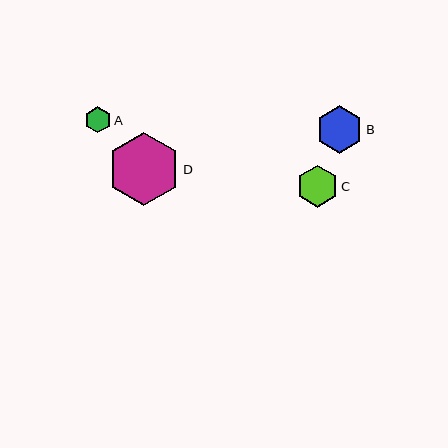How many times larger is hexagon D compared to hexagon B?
Hexagon D is approximately 1.6 times the size of hexagon B.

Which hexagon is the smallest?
Hexagon A is the smallest with a size of approximately 26 pixels.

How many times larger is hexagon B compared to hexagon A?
Hexagon B is approximately 1.8 times the size of hexagon A.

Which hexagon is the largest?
Hexagon D is the largest with a size of approximately 73 pixels.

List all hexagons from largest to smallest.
From largest to smallest: D, B, C, A.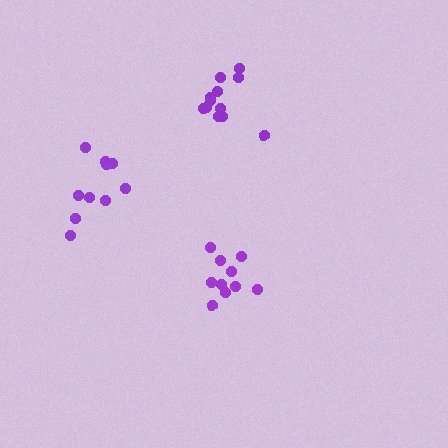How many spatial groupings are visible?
There are 3 spatial groupings.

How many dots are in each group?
Group 1: 10 dots, Group 2: 12 dots, Group 3: 10 dots (32 total).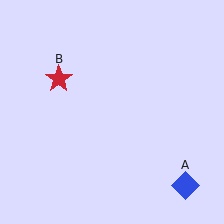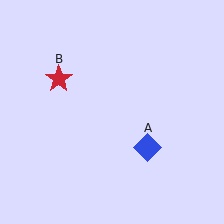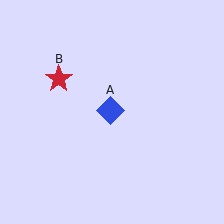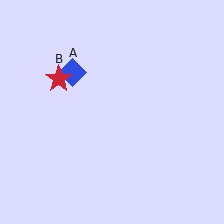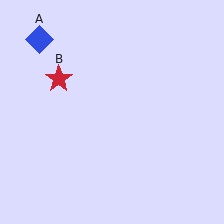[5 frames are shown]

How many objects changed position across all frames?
1 object changed position: blue diamond (object A).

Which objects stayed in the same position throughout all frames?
Red star (object B) remained stationary.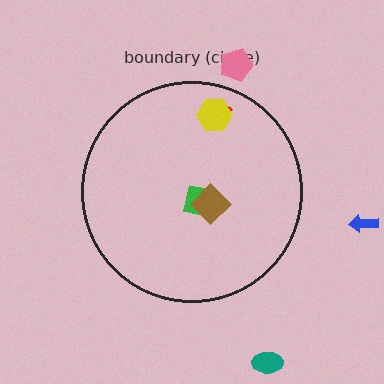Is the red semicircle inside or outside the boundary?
Inside.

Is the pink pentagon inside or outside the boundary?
Outside.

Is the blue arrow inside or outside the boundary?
Outside.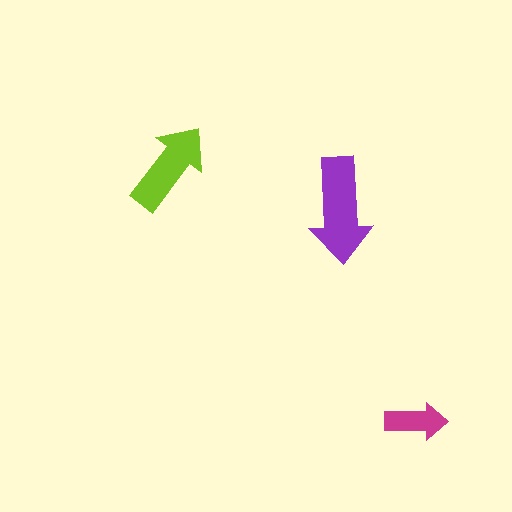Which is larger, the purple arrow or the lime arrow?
The purple one.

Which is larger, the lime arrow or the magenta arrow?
The lime one.